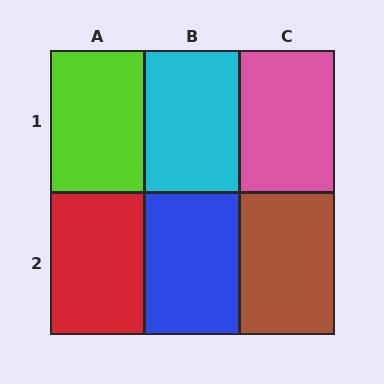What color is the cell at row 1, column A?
Lime.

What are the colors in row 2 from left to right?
Red, blue, brown.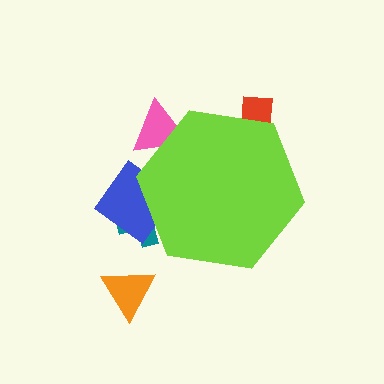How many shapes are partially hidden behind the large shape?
4 shapes are partially hidden.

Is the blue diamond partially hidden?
Yes, the blue diamond is partially hidden behind the lime hexagon.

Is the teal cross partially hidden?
Yes, the teal cross is partially hidden behind the lime hexagon.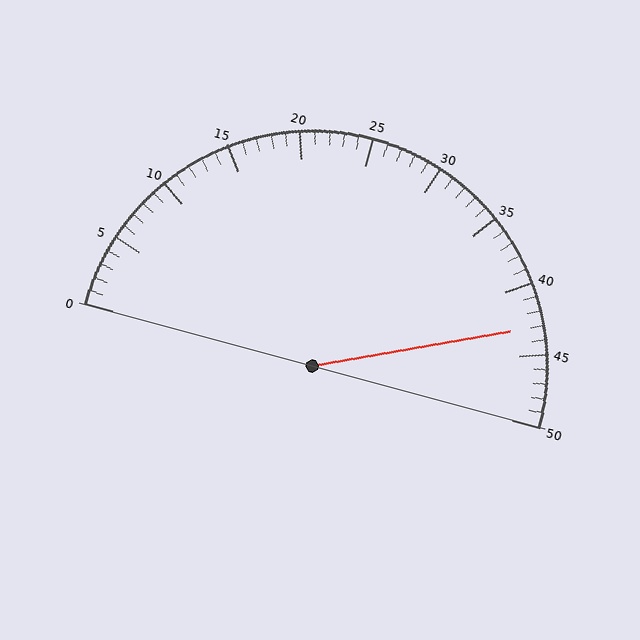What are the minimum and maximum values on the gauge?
The gauge ranges from 0 to 50.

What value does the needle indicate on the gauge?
The needle indicates approximately 43.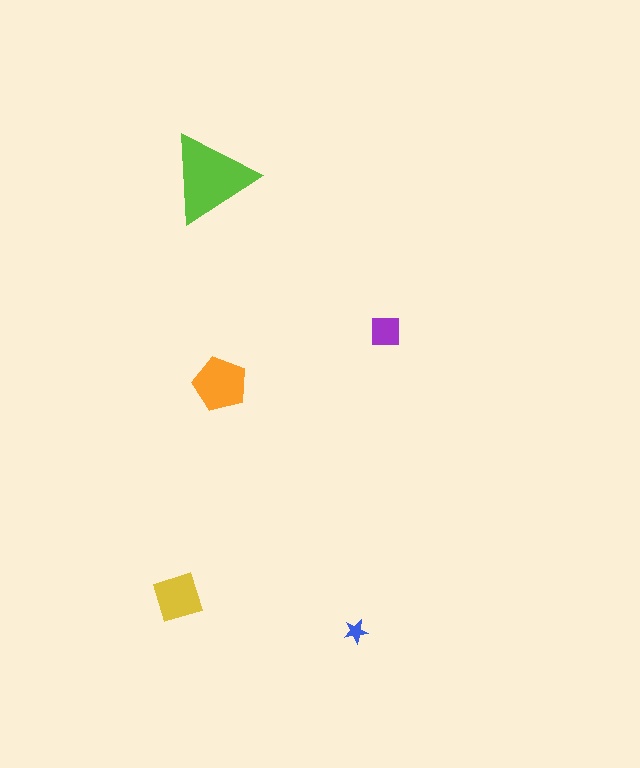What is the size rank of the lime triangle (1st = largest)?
1st.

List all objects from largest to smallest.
The lime triangle, the orange pentagon, the yellow diamond, the purple square, the blue star.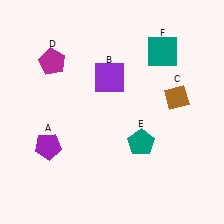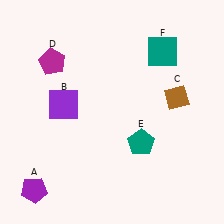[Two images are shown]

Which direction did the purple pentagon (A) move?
The purple pentagon (A) moved down.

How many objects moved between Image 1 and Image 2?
2 objects moved between the two images.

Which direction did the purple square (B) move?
The purple square (B) moved left.